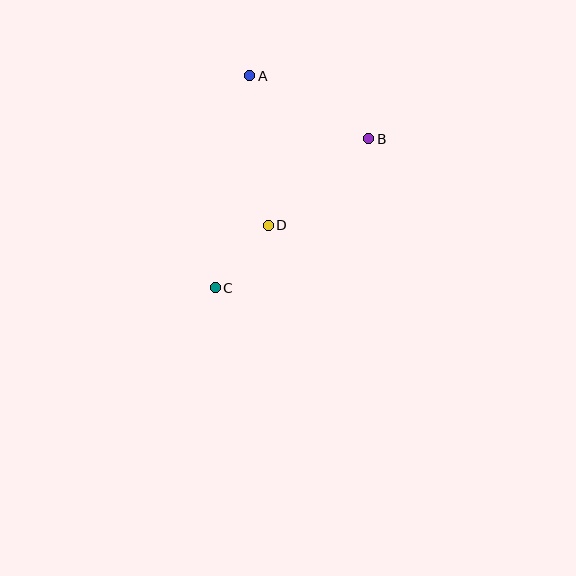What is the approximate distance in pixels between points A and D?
The distance between A and D is approximately 151 pixels.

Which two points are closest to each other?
Points C and D are closest to each other.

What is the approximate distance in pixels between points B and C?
The distance between B and C is approximately 214 pixels.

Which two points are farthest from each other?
Points A and C are farthest from each other.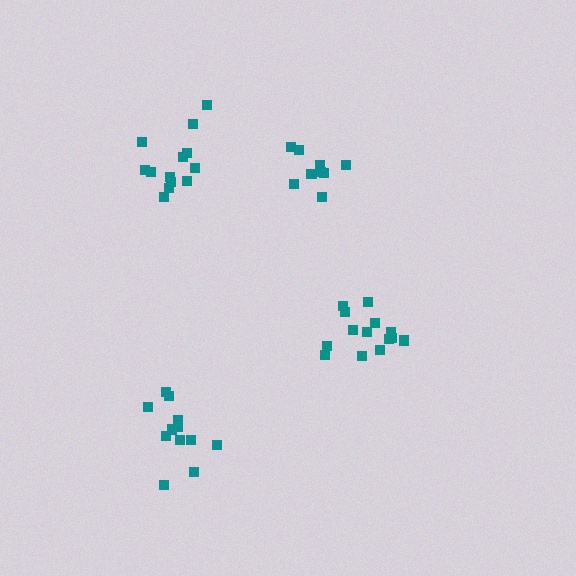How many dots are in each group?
Group 1: 13 dots, Group 2: 14 dots, Group 3: 9 dots, Group 4: 12 dots (48 total).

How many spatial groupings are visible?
There are 4 spatial groupings.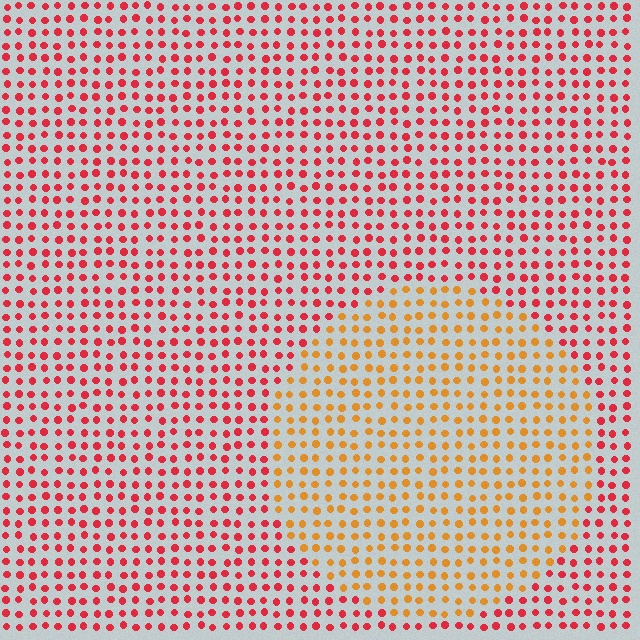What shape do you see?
I see a circle.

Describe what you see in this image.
The image is filled with small red elements in a uniform arrangement. A circle-shaped region is visible where the elements are tinted to a slightly different hue, forming a subtle color boundary.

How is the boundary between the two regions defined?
The boundary is defined purely by a slight shift in hue (about 41 degrees). Spacing, size, and orientation are identical on both sides.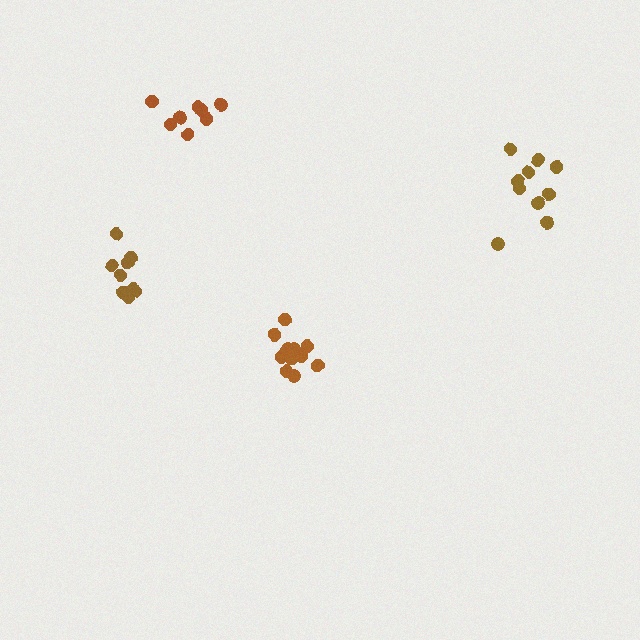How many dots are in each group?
Group 1: 13 dots, Group 2: 10 dots, Group 3: 9 dots, Group 4: 8 dots (40 total).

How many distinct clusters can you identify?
There are 4 distinct clusters.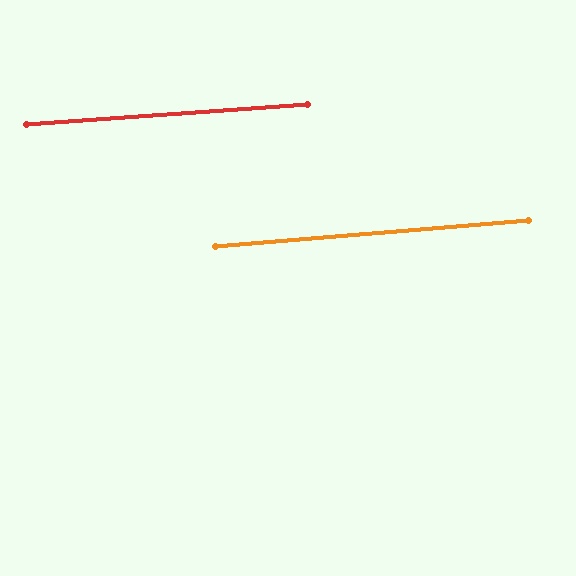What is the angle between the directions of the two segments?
Approximately 1 degree.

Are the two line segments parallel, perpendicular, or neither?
Parallel — their directions differ by only 0.6°.